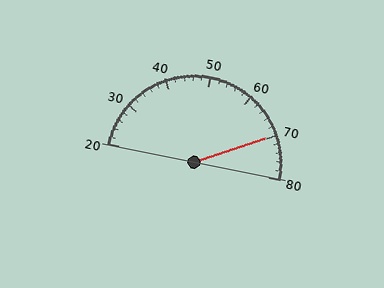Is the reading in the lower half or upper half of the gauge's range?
The reading is in the upper half of the range (20 to 80).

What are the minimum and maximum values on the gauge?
The gauge ranges from 20 to 80.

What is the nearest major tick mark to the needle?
The nearest major tick mark is 70.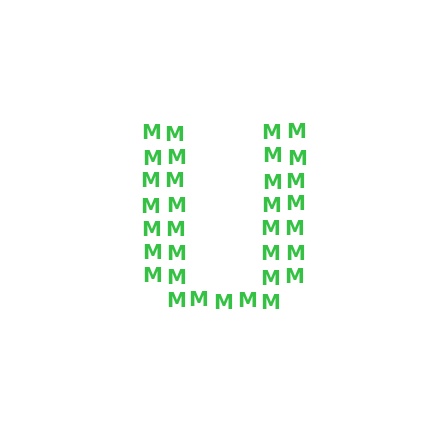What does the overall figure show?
The overall figure shows the letter U.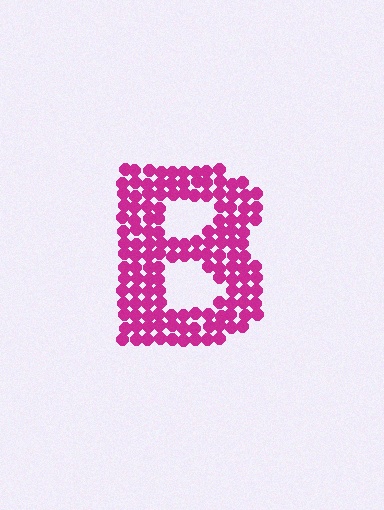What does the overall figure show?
The overall figure shows the letter B.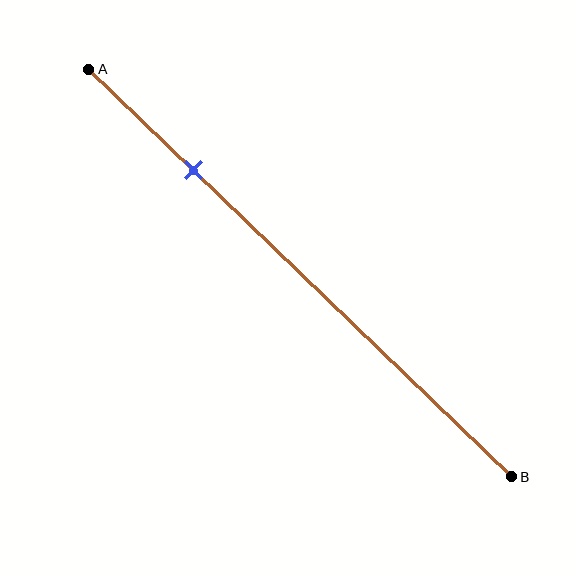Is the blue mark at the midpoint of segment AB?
No, the mark is at about 25% from A, not at the 50% midpoint.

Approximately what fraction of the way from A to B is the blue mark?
The blue mark is approximately 25% of the way from A to B.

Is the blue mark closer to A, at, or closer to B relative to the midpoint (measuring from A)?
The blue mark is closer to point A than the midpoint of segment AB.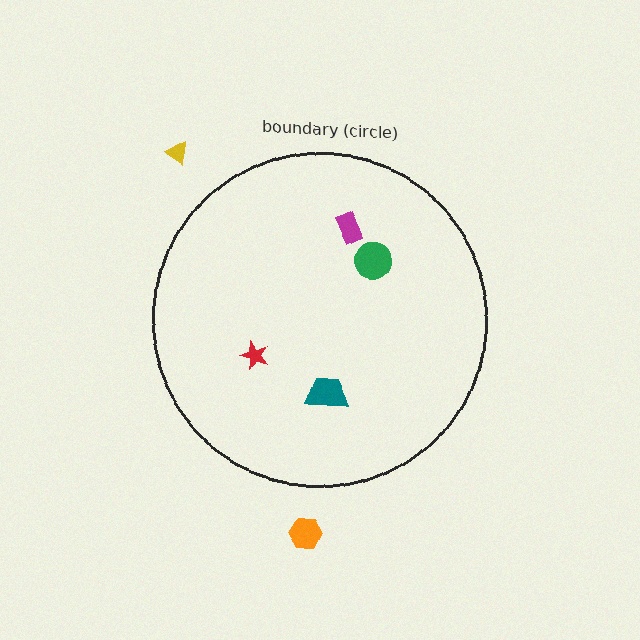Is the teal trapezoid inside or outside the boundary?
Inside.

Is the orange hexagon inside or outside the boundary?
Outside.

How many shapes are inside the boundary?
4 inside, 2 outside.